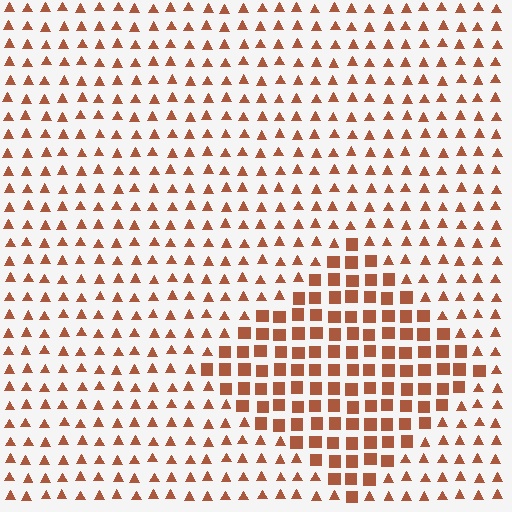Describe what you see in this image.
The image is filled with small brown elements arranged in a uniform grid. A diamond-shaped region contains squares, while the surrounding area contains triangles. The boundary is defined purely by the change in element shape.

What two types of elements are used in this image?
The image uses squares inside the diamond region and triangles outside it.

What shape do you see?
I see a diamond.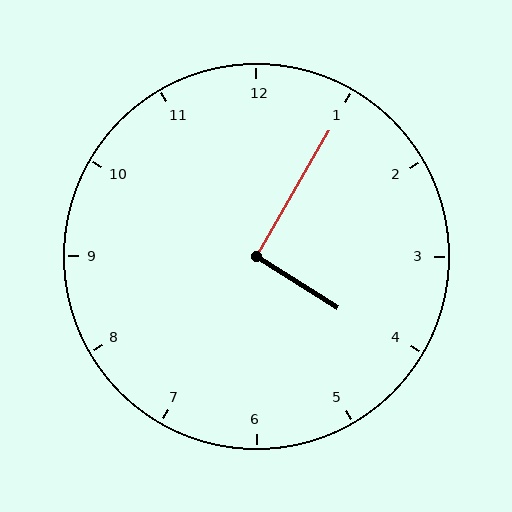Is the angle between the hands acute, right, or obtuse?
It is right.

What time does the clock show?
4:05.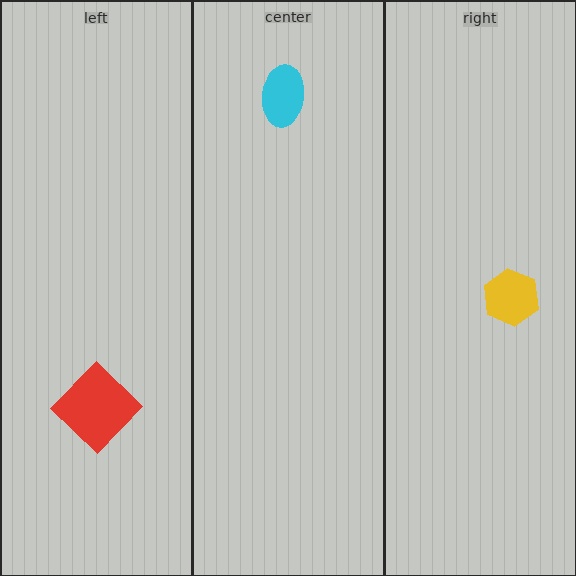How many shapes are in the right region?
1.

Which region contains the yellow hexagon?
The right region.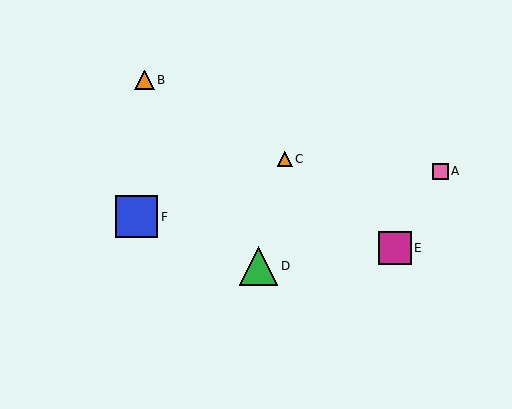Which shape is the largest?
The blue square (labeled F) is the largest.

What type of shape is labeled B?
Shape B is an orange triangle.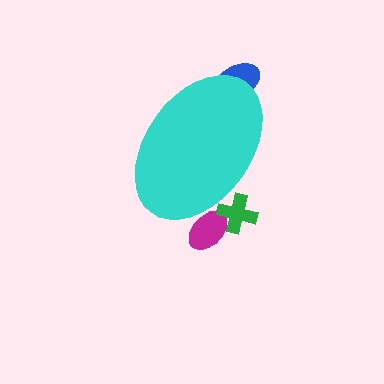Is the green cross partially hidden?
Yes, the green cross is partially hidden behind the cyan ellipse.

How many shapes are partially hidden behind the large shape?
3 shapes are partially hidden.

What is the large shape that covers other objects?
A cyan ellipse.